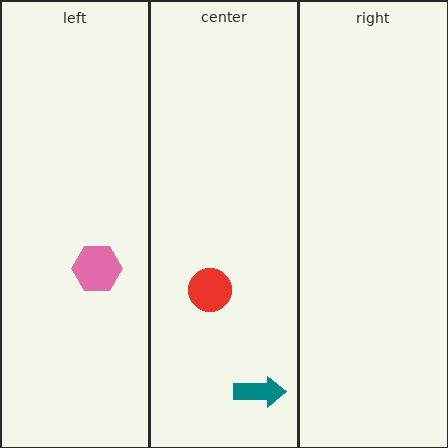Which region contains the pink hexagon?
The left region.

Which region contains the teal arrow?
The center region.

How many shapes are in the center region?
2.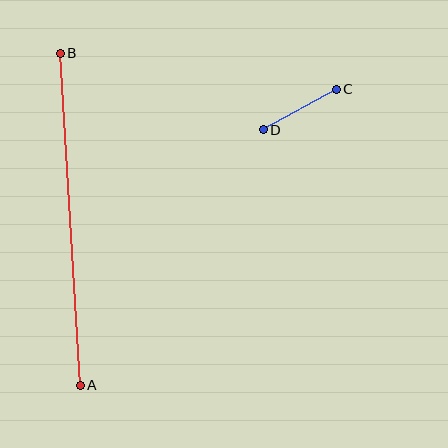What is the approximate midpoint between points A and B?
The midpoint is at approximately (70, 219) pixels.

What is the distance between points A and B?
The distance is approximately 333 pixels.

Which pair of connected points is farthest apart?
Points A and B are farthest apart.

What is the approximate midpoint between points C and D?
The midpoint is at approximately (300, 110) pixels.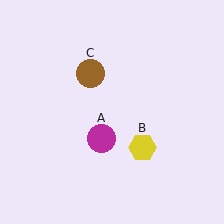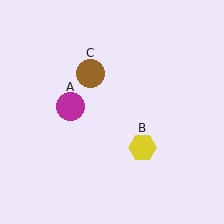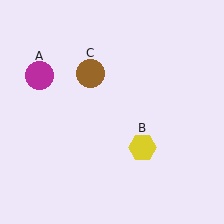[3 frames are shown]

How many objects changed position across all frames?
1 object changed position: magenta circle (object A).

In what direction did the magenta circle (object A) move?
The magenta circle (object A) moved up and to the left.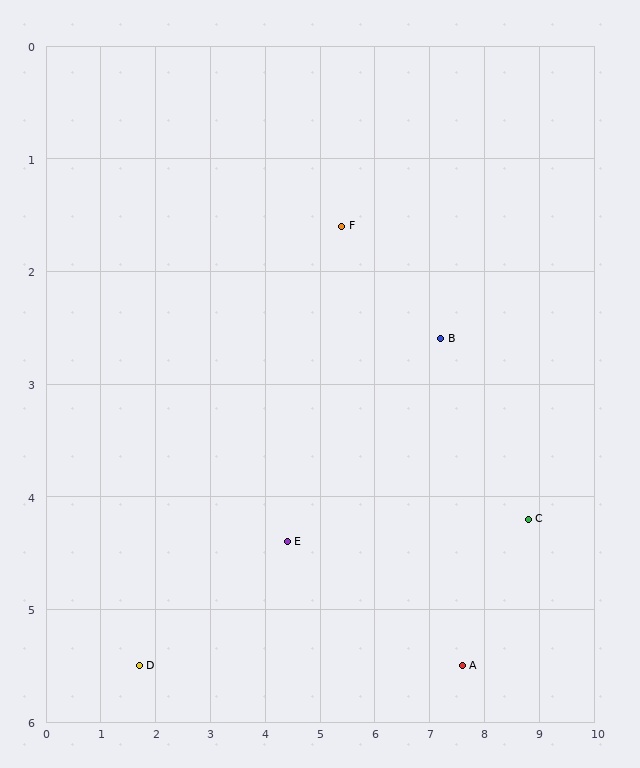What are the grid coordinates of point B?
Point B is at approximately (7.2, 2.6).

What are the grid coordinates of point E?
Point E is at approximately (4.4, 4.4).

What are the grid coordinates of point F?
Point F is at approximately (5.4, 1.6).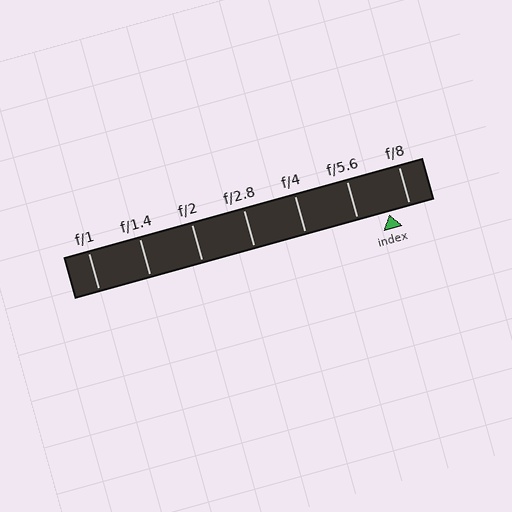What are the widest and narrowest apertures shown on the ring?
The widest aperture shown is f/1 and the narrowest is f/8.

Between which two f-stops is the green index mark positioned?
The index mark is between f/5.6 and f/8.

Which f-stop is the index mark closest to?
The index mark is closest to f/8.